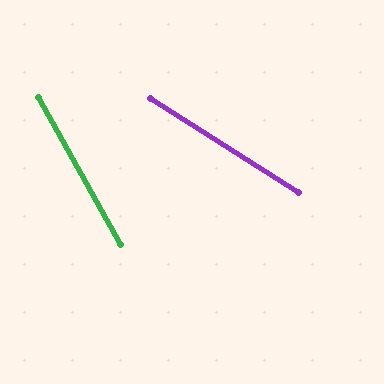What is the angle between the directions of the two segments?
Approximately 29 degrees.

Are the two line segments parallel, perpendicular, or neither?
Neither parallel nor perpendicular — they differ by about 29°.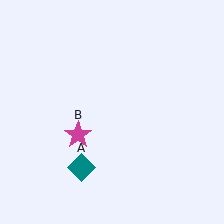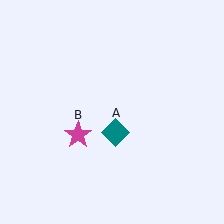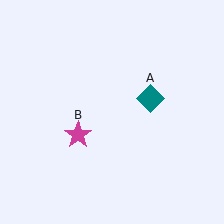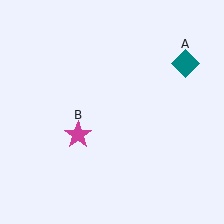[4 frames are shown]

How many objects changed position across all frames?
1 object changed position: teal diamond (object A).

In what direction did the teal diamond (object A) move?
The teal diamond (object A) moved up and to the right.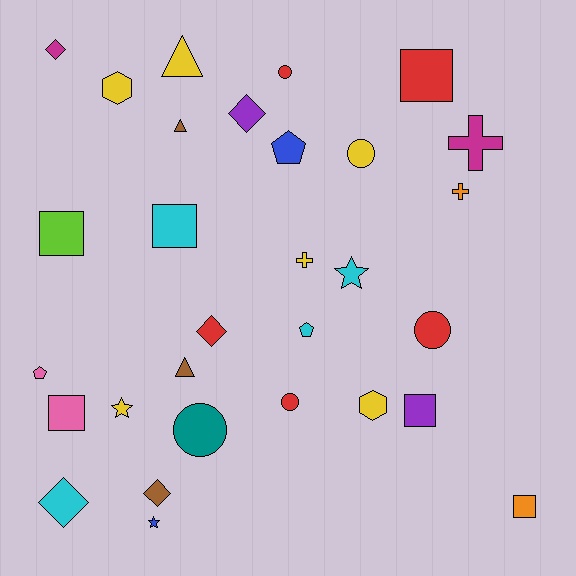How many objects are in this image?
There are 30 objects.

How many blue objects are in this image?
There are 2 blue objects.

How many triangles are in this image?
There are 3 triangles.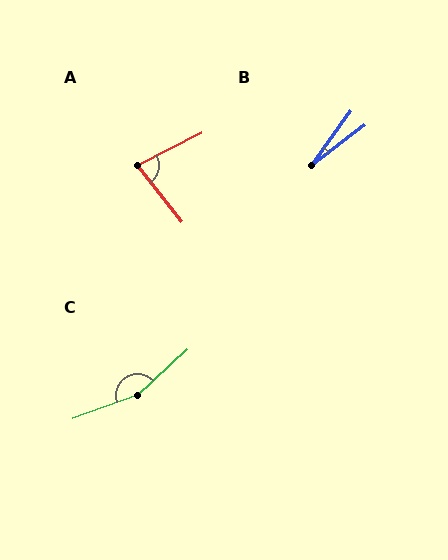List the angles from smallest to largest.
B (17°), A (79°), C (157°).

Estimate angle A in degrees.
Approximately 79 degrees.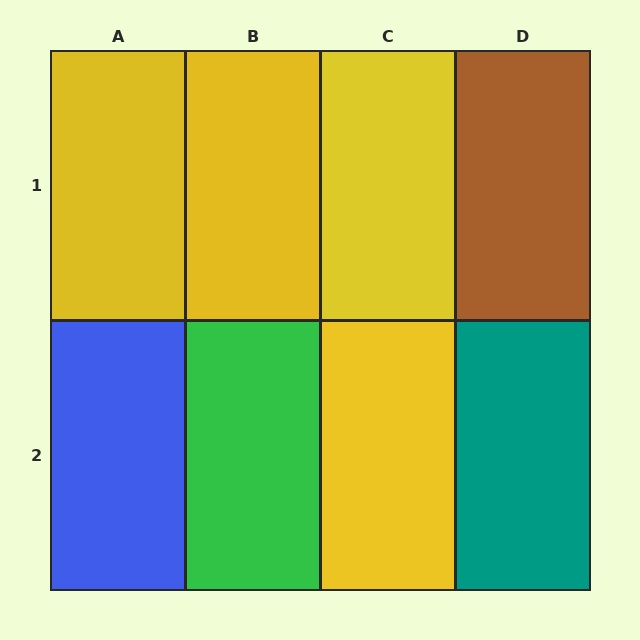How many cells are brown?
1 cell is brown.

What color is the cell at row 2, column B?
Green.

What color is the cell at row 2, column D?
Teal.